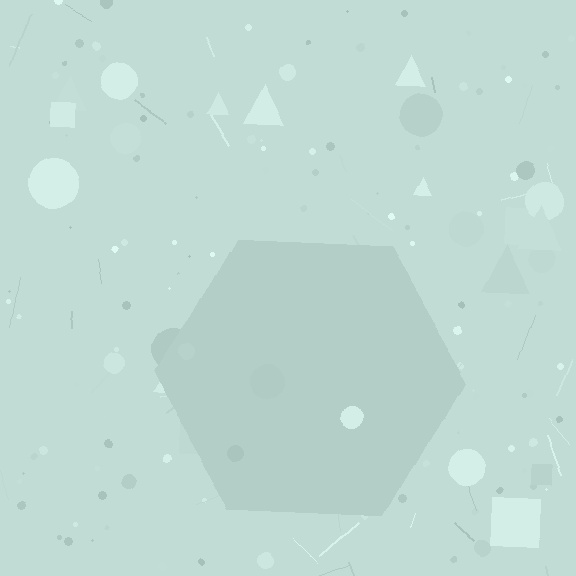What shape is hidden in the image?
A hexagon is hidden in the image.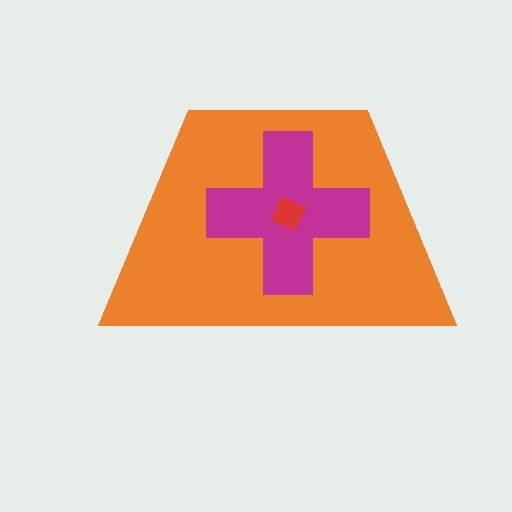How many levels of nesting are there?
3.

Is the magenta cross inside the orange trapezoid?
Yes.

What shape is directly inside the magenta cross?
The red square.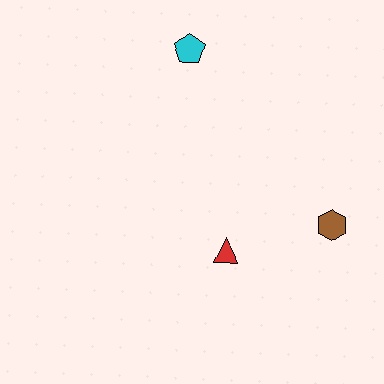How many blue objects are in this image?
There are no blue objects.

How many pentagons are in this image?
There is 1 pentagon.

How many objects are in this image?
There are 3 objects.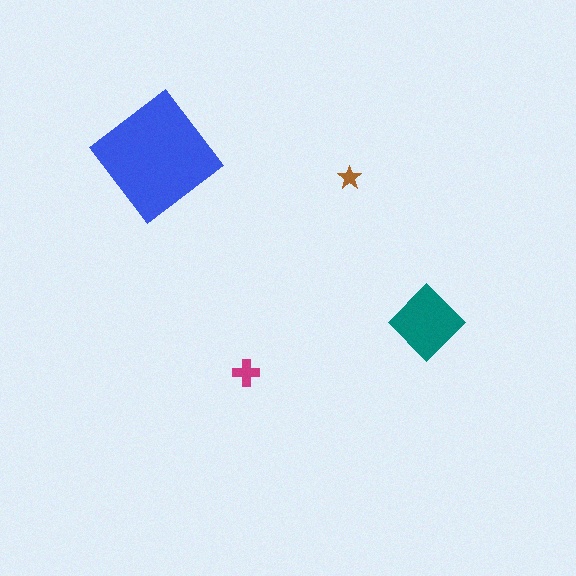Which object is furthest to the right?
The teal diamond is rightmost.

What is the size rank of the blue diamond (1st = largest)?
1st.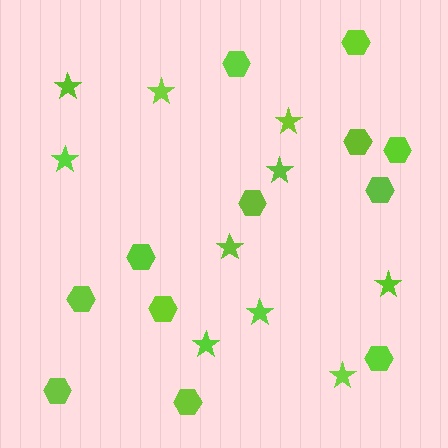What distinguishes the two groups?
There are 2 groups: one group of stars (10) and one group of hexagons (12).